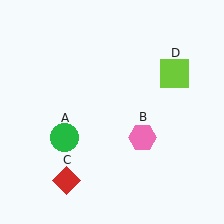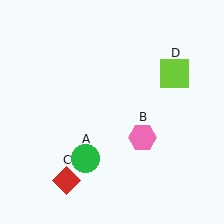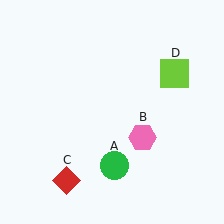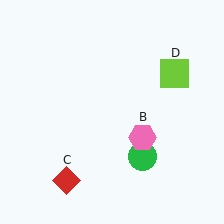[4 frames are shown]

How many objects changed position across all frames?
1 object changed position: green circle (object A).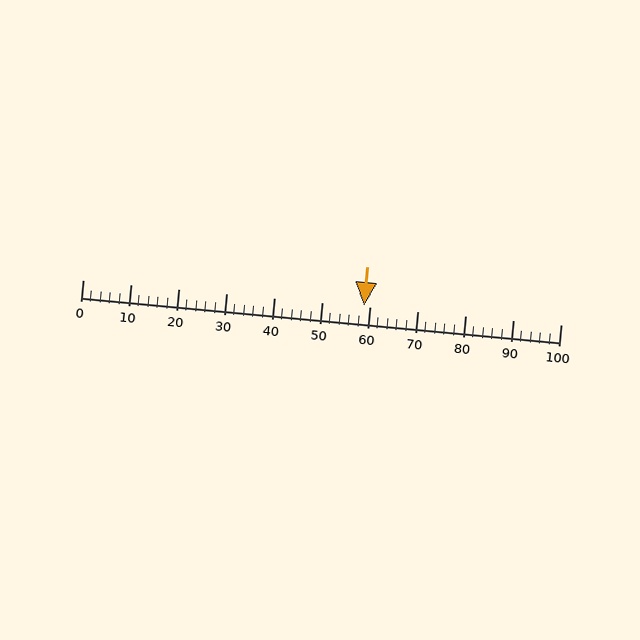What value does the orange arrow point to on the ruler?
The orange arrow points to approximately 59.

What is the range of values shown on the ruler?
The ruler shows values from 0 to 100.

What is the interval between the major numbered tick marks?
The major tick marks are spaced 10 units apart.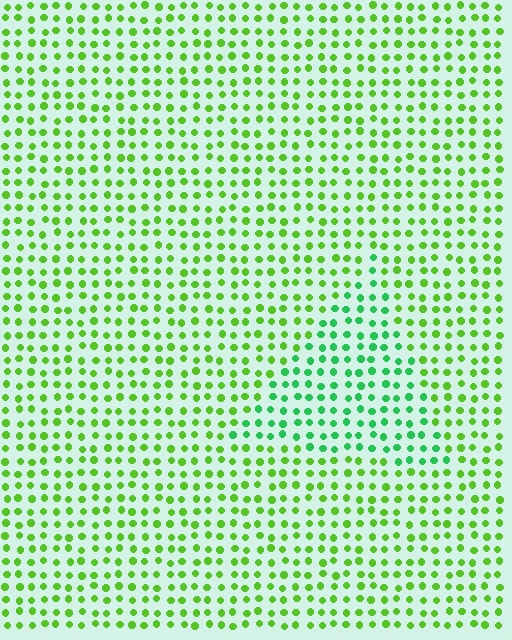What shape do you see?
I see a triangle.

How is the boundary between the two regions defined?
The boundary is defined purely by a slight shift in hue (about 36 degrees). Spacing, size, and orientation are identical on both sides.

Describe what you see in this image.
The image is filled with small lime elements in a uniform arrangement. A triangle-shaped region is visible where the elements are tinted to a slightly different hue, forming a subtle color boundary.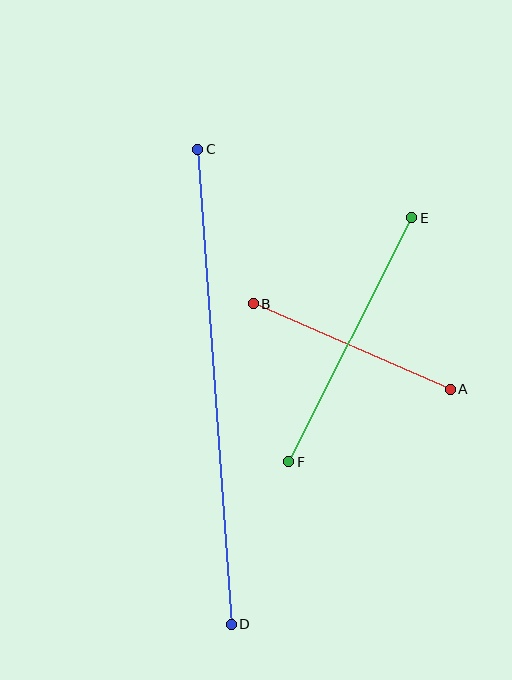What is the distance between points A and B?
The distance is approximately 215 pixels.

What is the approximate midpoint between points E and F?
The midpoint is at approximately (350, 340) pixels.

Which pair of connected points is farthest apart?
Points C and D are farthest apart.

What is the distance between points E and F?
The distance is approximately 274 pixels.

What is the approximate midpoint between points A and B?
The midpoint is at approximately (352, 347) pixels.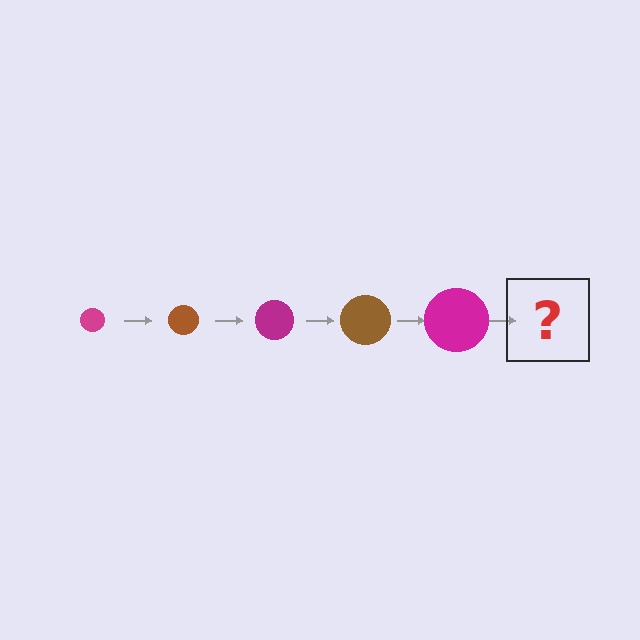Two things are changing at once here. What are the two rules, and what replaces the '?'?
The two rules are that the circle grows larger each step and the color cycles through magenta and brown. The '?' should be a brown circle, larger than the previous one.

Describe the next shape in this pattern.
It should be a brown circle, larger than the previous one.